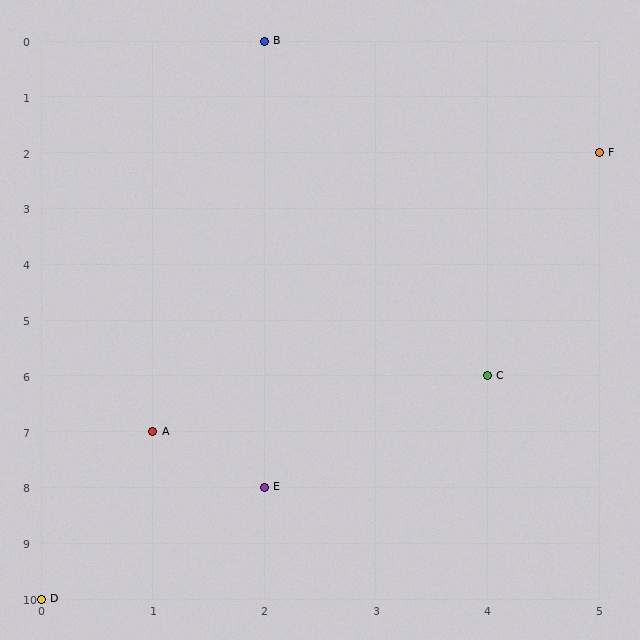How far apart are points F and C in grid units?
Points F and C are 1 column and 4 rows apart (about 4.1 grid units diagonally).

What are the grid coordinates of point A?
Point A is at grid coordinates (1, 7).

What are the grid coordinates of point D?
Point D is at grid coordinates (0, 10).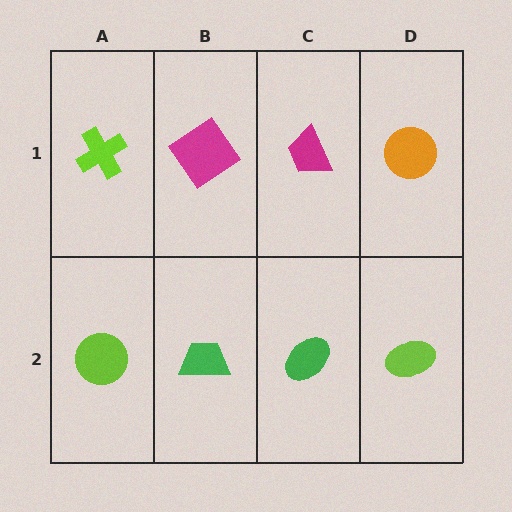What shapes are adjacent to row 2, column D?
An orange circle (row 1, column D), a green ellipse (row 2, column C).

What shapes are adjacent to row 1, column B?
A green trapezoid (row 2, column B), a lime cross (row 1, column A), a magenta trapezoid (row 1, column C).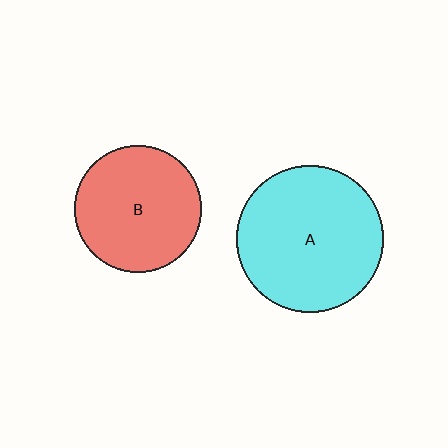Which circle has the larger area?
Circle A (cyan).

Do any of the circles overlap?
No, none of the circles overlap.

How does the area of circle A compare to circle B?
Approximately 1.3 times.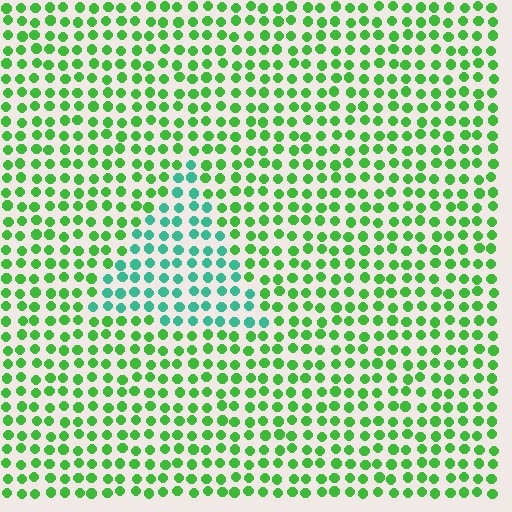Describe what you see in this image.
The image is filled with small green elements in a uniform arrangement. A triangle-shaped region is visible where the elements are tinted to a slightly different hue, forming a subtle color boundary.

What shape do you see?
I see a triangle.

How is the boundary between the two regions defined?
The boundary is defined purely by a slight shift in hue (about 44 degrees). Spacing, size, and orientation are identical on both sides.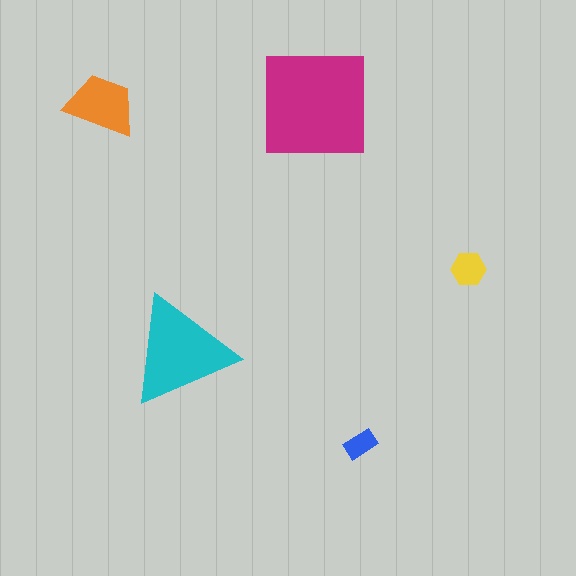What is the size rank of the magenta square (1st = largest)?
1st.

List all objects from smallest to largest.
The blue rectangle, the yellow hexagon, the orange trapezoid, the cyan triangle, the magenta square.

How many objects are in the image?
There are 5 objects in the image.